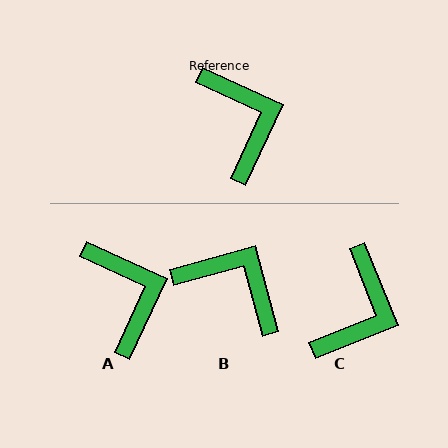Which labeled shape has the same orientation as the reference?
A.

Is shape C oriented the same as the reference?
No, it is off by about 43 degrees.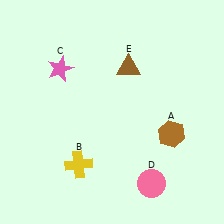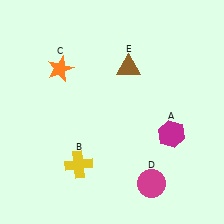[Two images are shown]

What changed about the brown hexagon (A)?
In Image 1, A is brown. In Image 2, it changed to magenta.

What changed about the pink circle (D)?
In Image 1, D is pink. In Image 2, it changed to magenta.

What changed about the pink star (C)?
In Image 1, C is pink. In Image 2, it changed to orange.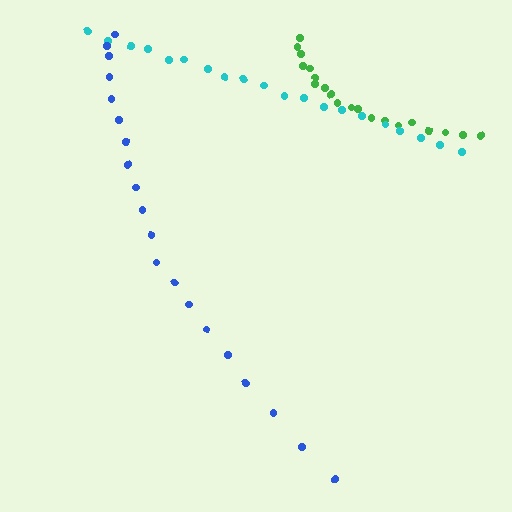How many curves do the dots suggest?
There are 3 distinct paths.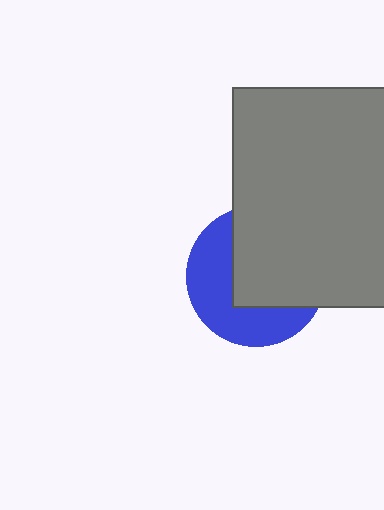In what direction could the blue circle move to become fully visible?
The blue circle could move toward the lower-left. That would shift it out from behind the gray rectangle entirely.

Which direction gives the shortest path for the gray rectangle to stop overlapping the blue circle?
Moving toward the upper-right gives the shortest separation.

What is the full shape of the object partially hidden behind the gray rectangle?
The partially hidden object is a blue circle.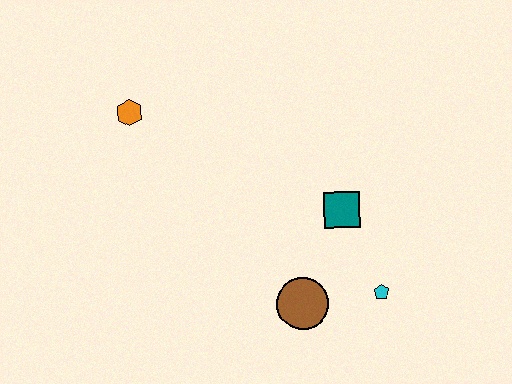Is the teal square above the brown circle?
Yes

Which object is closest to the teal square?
The cyan pentagon is closest to the teal square.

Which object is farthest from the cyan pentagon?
The orange hexagon is farthest from the cyan pentagon.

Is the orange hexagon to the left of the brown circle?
Yes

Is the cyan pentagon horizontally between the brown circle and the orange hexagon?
No